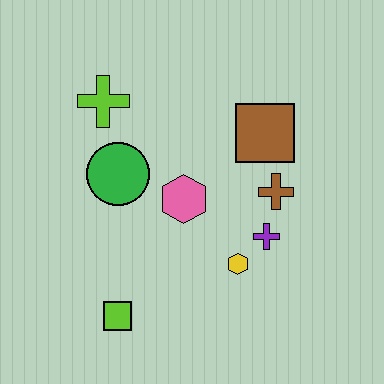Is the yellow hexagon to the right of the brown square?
No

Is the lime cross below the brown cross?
No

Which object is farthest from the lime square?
The brown square is farthest from the lime square.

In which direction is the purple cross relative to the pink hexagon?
The purple cross is to the right of the pink hexagon.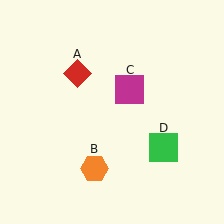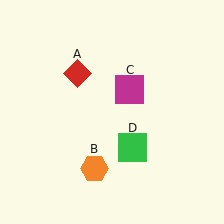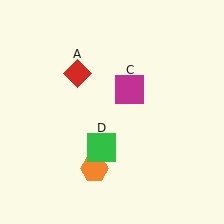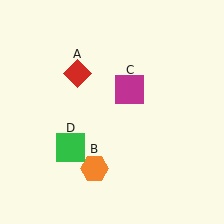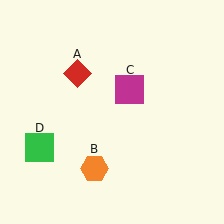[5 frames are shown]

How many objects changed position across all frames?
1 object changed position: green square (object D).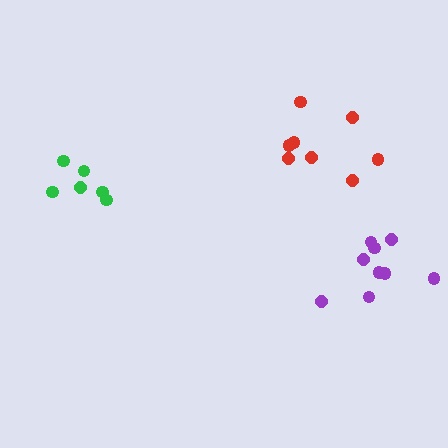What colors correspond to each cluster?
The clusters are colored: red, purple, green.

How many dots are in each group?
Group 1: 8 dots, Group 2: 9 dots, Group 3: 6 dots (23 total).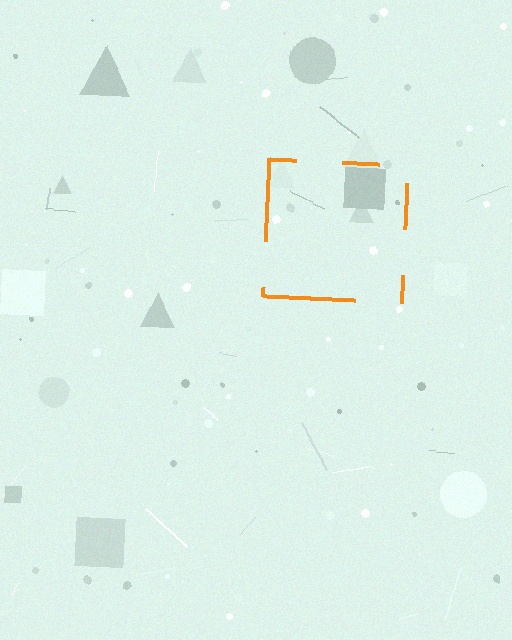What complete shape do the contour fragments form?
The contour fragments form a square.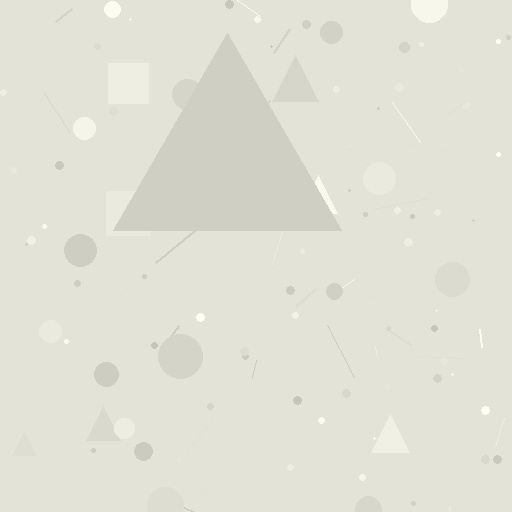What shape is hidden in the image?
A triangle is hidden in the image.